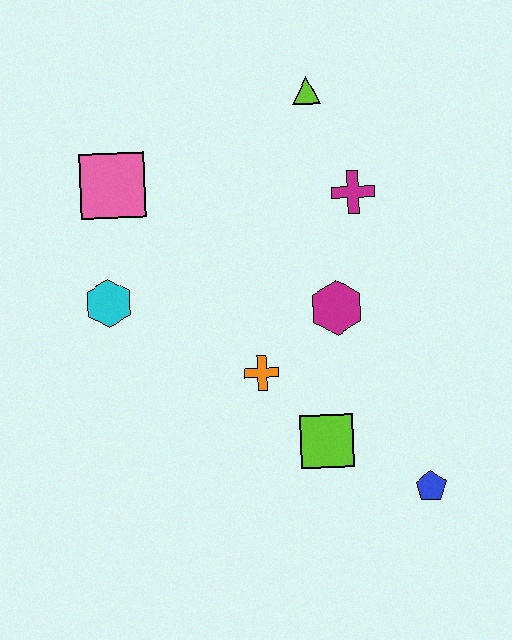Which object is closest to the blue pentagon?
The lime square is closest to the blue pentagon.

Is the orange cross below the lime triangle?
Yes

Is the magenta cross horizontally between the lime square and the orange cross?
No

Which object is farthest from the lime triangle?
The blue pentagon is farthest from the lime triangle.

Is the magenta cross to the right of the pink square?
Yes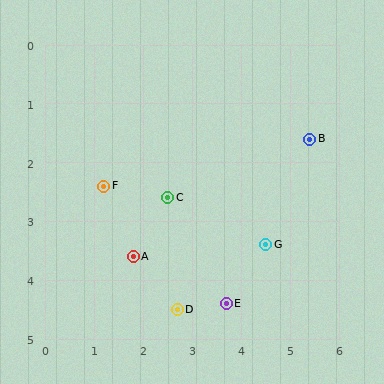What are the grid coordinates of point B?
Point B is at approximately (5.4, 1.6).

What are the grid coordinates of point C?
Point C is at approximately (2.5, 2.6).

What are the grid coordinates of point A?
Point A is at approximately (1.8, 3.6).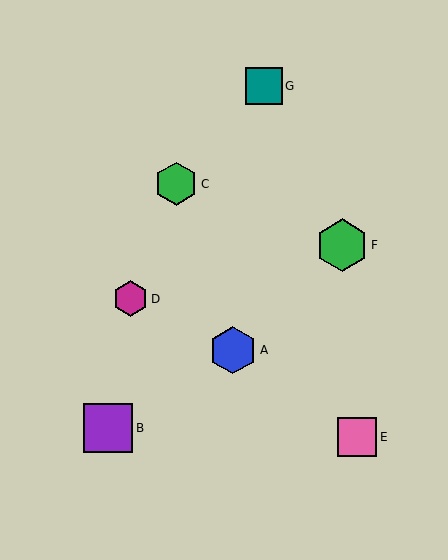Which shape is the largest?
The green hexagon (labeled F) is the largest.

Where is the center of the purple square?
The center of the purple square is at (108, 428).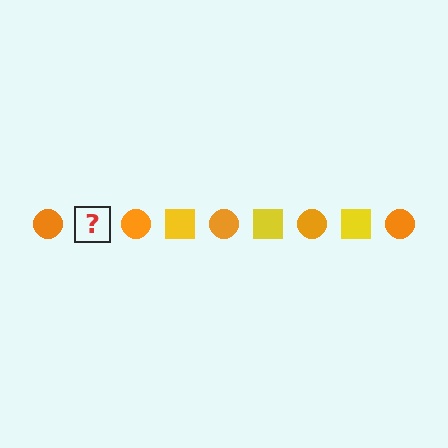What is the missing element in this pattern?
The missing element is a yellow square.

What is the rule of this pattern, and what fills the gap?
The rule is that the pattern alternates between orange circle and yellow square. The gap should be filled with a yellow square.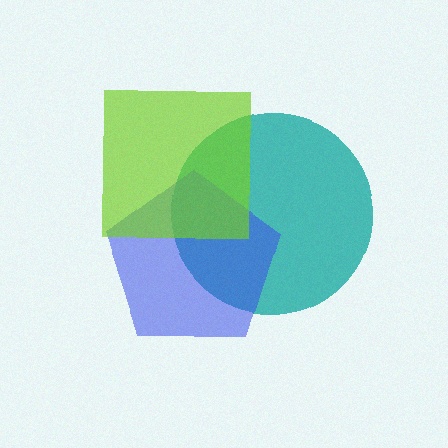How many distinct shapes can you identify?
There are 3 distinct shapes: a teal circle, a blue pentagon, a lime square.